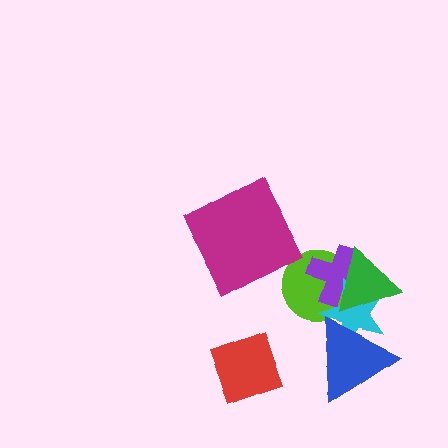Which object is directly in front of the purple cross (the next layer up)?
The cyan star is directly in front of the purple cross.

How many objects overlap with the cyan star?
4 objects overlap with the cyan star.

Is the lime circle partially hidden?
Yes, it is partially covered by another shape.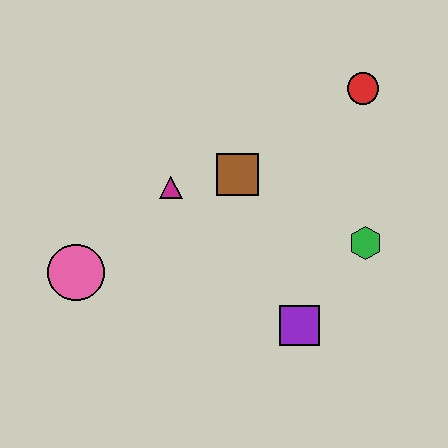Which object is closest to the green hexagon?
The purple square is closest to the green hexagon.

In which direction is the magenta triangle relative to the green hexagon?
The magenta triangle is to the left of the green hexagon.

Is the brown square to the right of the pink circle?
Yes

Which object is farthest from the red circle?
The pink circle is farthest from the red circle.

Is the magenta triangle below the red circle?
Yes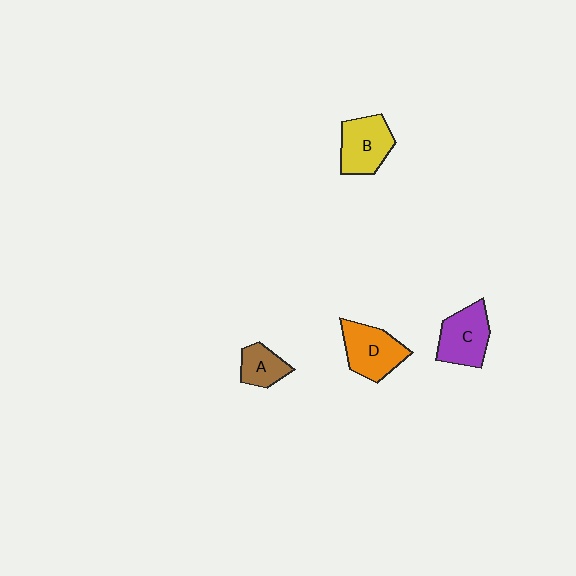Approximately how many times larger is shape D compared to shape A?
Approximately 1.6 times.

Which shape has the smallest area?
Shape A (brown).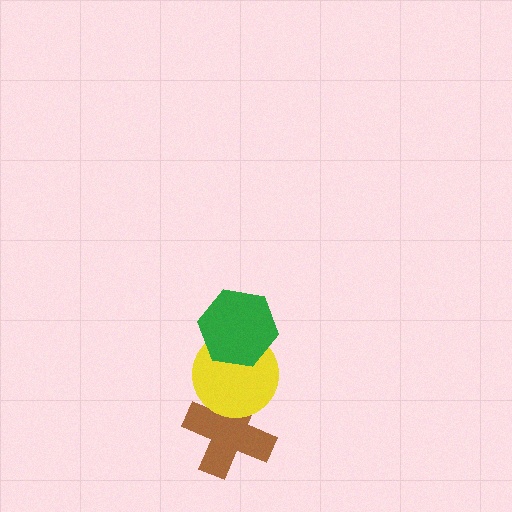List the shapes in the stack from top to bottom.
From top to bottom: the green hexagon, the yellow circle, the brown cross.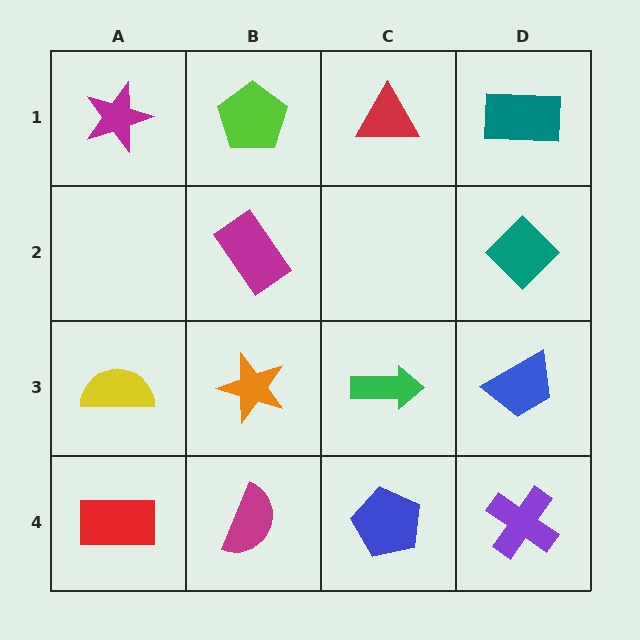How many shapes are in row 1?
4 shapes.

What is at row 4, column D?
A purple cross.